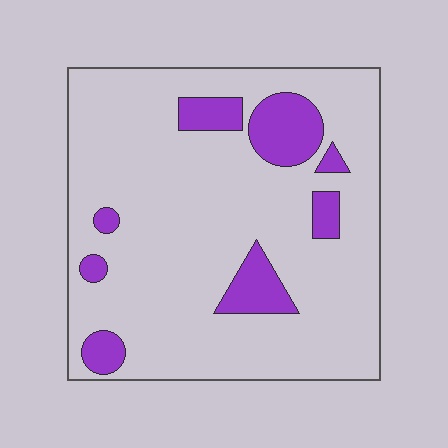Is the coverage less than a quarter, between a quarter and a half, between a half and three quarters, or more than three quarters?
Less than a quarter.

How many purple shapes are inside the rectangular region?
8.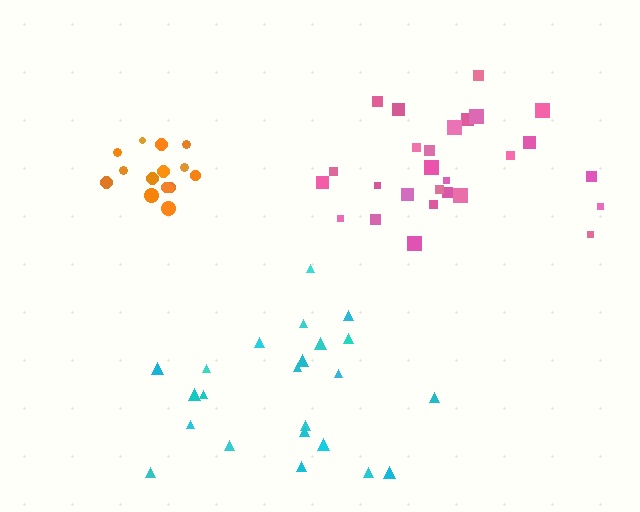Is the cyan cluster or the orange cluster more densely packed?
Orange.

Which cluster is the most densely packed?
Orange.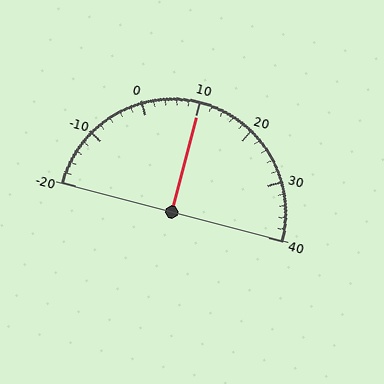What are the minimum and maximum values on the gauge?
The gauge ranges from -20 to 40.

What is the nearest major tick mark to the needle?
The nearest major tick mark is 10.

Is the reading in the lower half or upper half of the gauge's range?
The reading is in the upper half of the range (-20 to 40).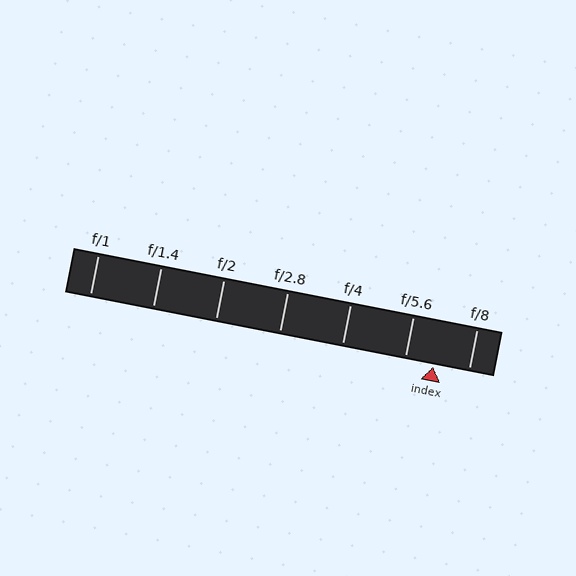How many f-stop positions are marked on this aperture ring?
There are 7 f-stop positions marked.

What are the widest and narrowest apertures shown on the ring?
The widest aperture shown is f/1 and the narrowest is f/8.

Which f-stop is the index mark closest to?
The index mark is closest to f/5.6.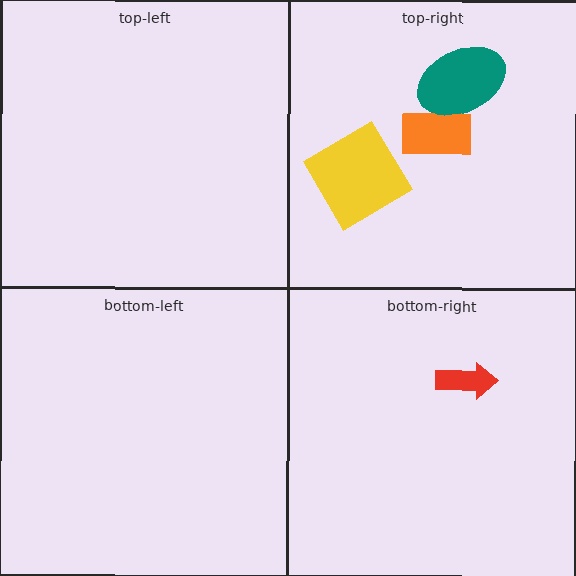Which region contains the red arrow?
The bottom-right region.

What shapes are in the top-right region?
The orange rectangle, the yellow diamond, the teal ellipse.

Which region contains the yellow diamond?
The top-right region.